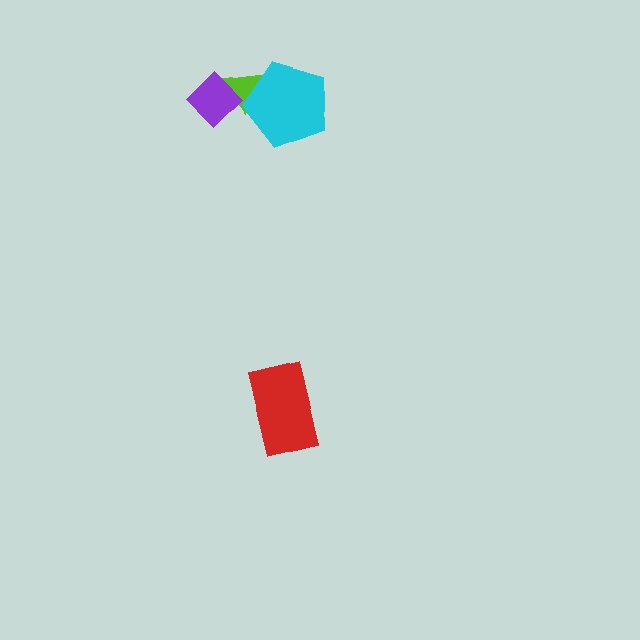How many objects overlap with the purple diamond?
1 object overlaps with the purple diamond.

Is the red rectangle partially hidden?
No, no other shape covers it.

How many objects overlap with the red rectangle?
0 objects overlap with the red rectangle.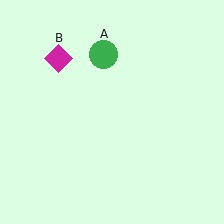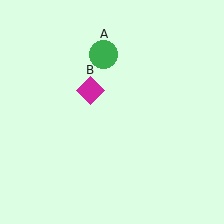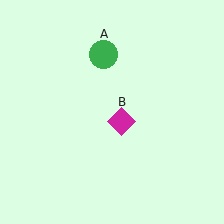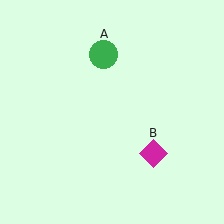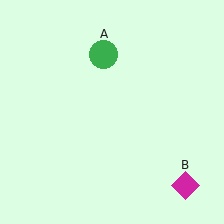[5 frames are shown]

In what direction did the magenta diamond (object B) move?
The magenta diamond (object B) moved down and to the right.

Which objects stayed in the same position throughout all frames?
Green circle (object A) remained stationary.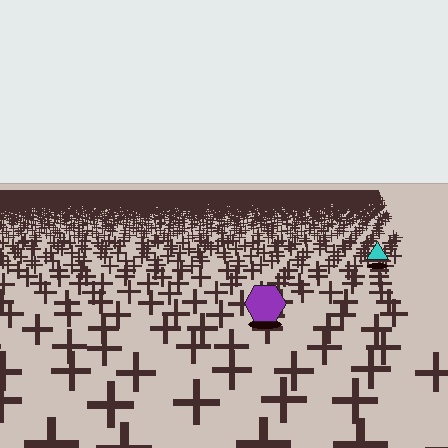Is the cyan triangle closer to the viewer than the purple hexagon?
No. The purple hexagon is closer — you can tell from the texture gradient: the ground texture is coarser near it.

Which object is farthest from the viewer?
The cyan triangle is farthest from the viewer. It appears smaller and the ground texture around it is denser.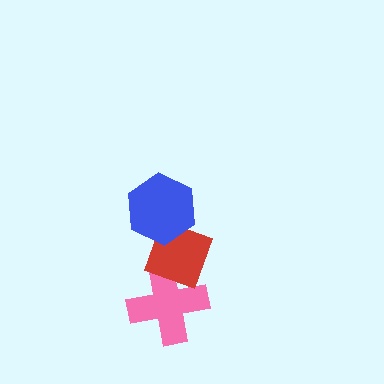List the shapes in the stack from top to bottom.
From top to bottom: the blue hexagon, the red diamond, the pink cross.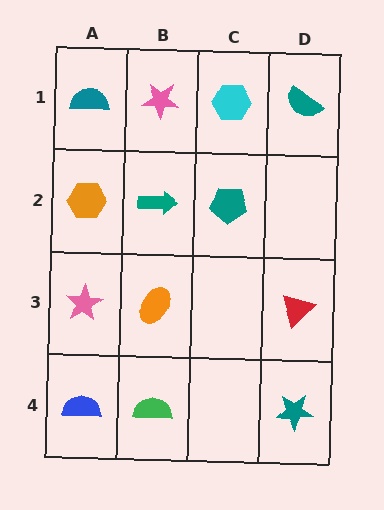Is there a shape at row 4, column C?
No, that cell is empty.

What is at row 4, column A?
A blue semicircle.